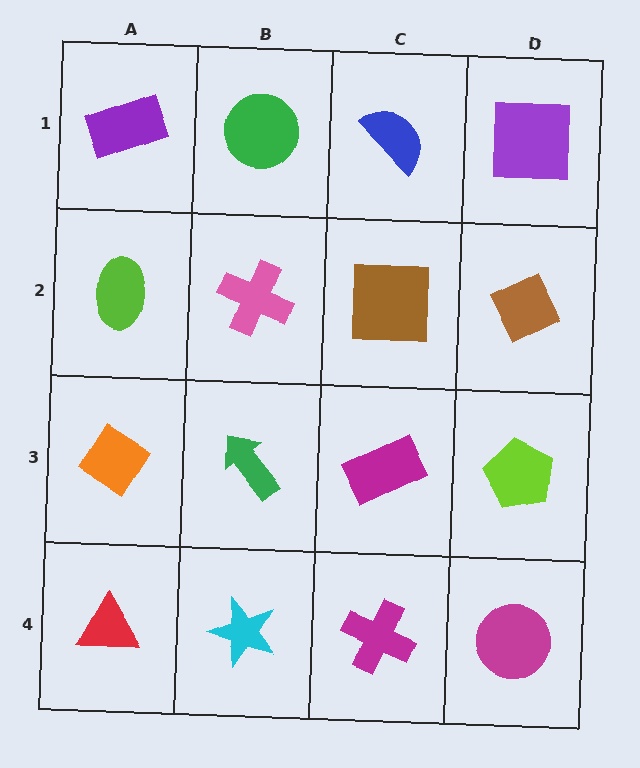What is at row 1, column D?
A purple square.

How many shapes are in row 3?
4 shapes.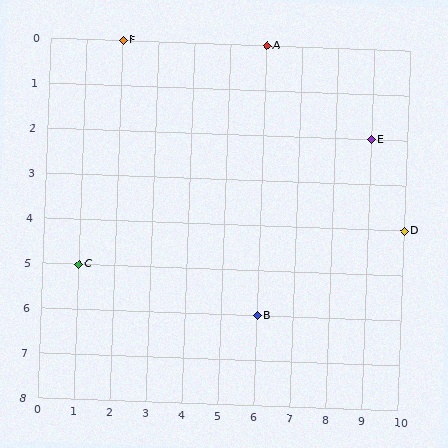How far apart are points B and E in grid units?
Points B and E are 3 columns and 4 rows apart (about 5.0 grid units diagonally).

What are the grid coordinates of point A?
Point A is at grid coordinates (6, 0).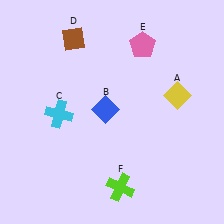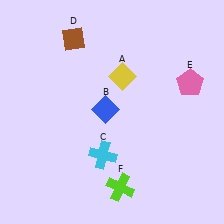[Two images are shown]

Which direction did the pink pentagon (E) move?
The pink pentagon (E) moved right.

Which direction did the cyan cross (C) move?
The cyan cross (C) moved right.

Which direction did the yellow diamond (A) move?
The yellow diamond (A) moved left.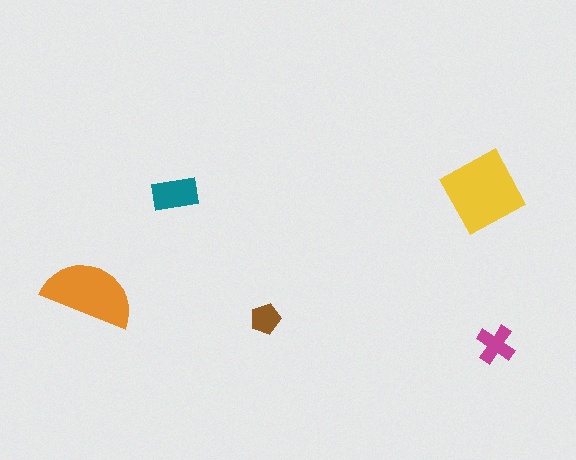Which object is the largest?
The yellow diamond.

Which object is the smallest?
The brown pentagon.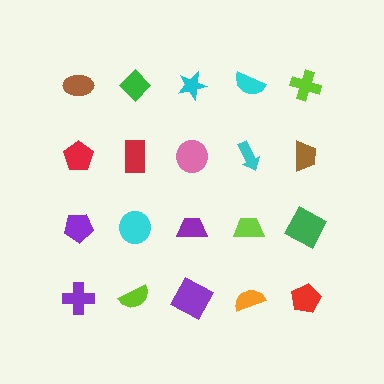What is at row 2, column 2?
A red rectangle.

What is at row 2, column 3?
A pink circle.